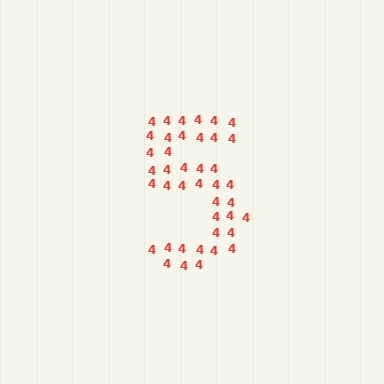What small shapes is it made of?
It is made of small digit 4's.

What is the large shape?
The large shape is the digit 5.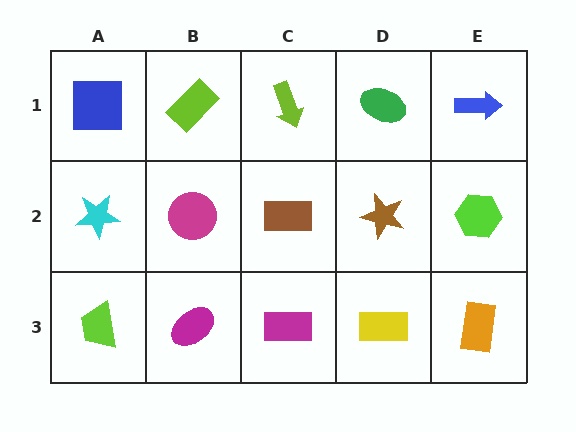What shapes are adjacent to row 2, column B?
A lime rectangle (row 1, column B), a magenta ellipse (row 3, column B), a cyan star (row 2, column A), a brown rectangle (row 2, column C).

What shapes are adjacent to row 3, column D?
A brown star (row 2, column D), a magenta rectangle (row 3, column C), an orange rectangle (row 3, column E).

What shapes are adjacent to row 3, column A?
A cyan star (row 2, column A), a magenta ellipse (row 3, column B).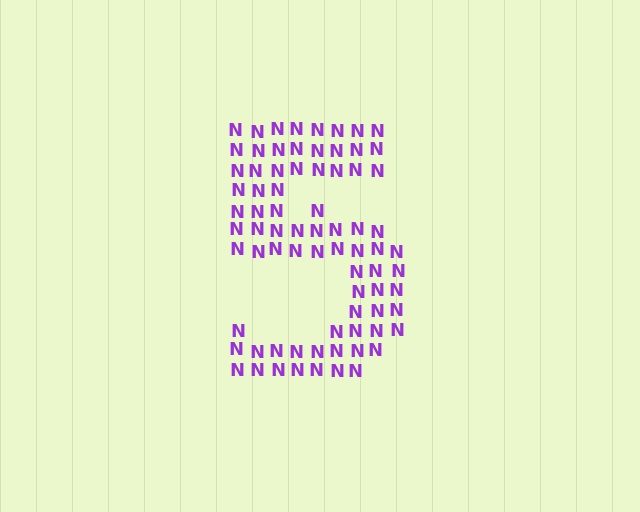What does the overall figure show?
The overall figure shows the digit 5.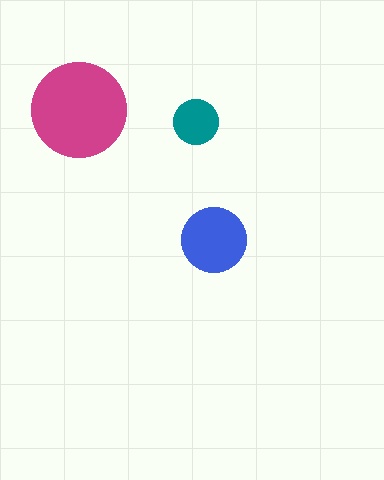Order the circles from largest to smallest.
the magenta one, the blue one, the teal one.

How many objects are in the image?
There are 3 objects in the image.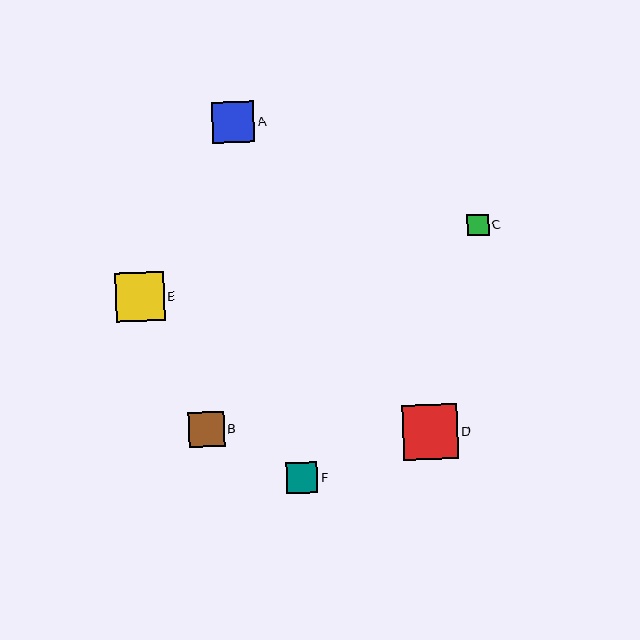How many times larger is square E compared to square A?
Square E is approximately 1.2 times the size of square A.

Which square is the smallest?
Square C is the smallest with a size of approximately 22 pixels.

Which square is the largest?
Square D is the largest with a size of approximately 56 pixels.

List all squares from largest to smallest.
From largest to smallest: D, E, A, B, F, C.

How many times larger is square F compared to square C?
Square F is approximately 1.4 times the size of square C.